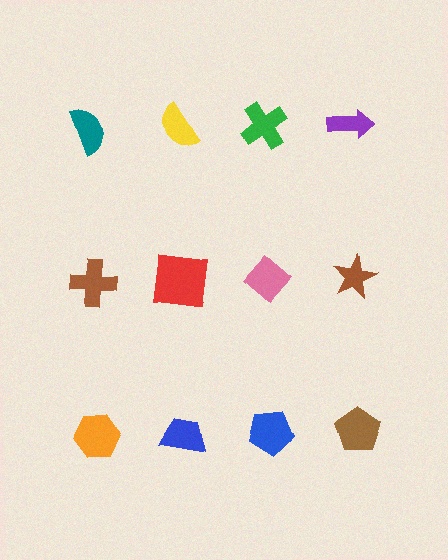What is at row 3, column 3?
A blue pentagon.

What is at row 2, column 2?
A red square.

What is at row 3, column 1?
An orange hexagon.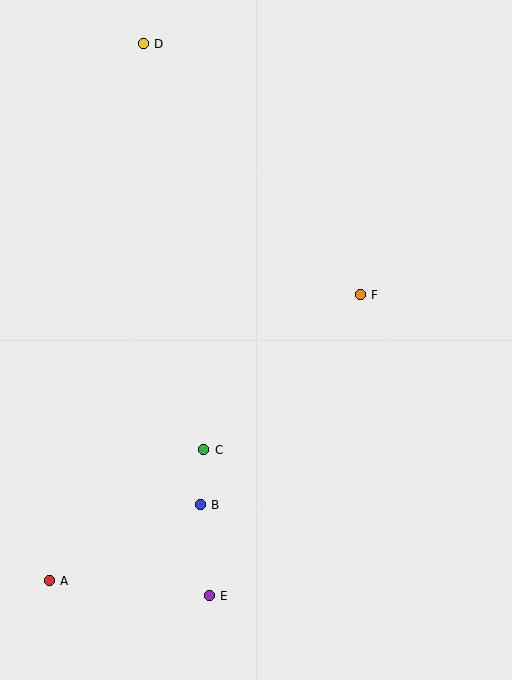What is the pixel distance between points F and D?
The distance between F and D is 331 pixels.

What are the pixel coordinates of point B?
Point B is at (200, 505).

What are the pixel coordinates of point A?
Point A is at (49, 581).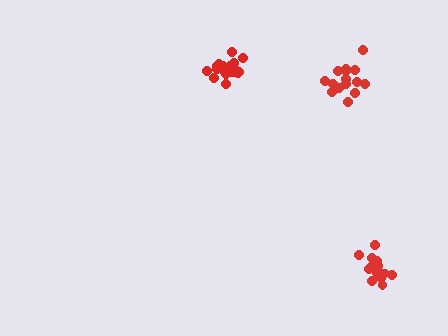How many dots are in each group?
Group 1: 20 dots, Group 2: 16 dots, Group 3: 16 dots (52 total).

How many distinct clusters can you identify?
There are 3 distinct clusters.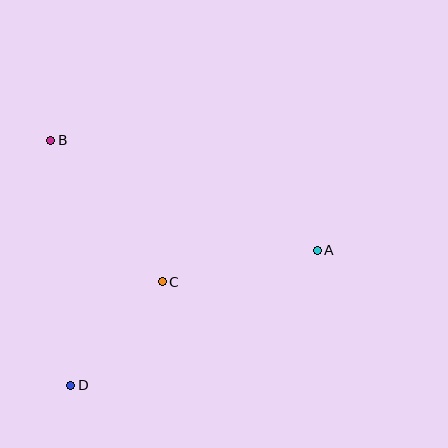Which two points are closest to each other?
Points C and D are closest to each other.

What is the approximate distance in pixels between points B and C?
The distance between B and C is approximately 180 pixels.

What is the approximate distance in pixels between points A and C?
The distance between A and C is approximately 158 pixels.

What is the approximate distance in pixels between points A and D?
The distance between A and D is approximately 281 pixels.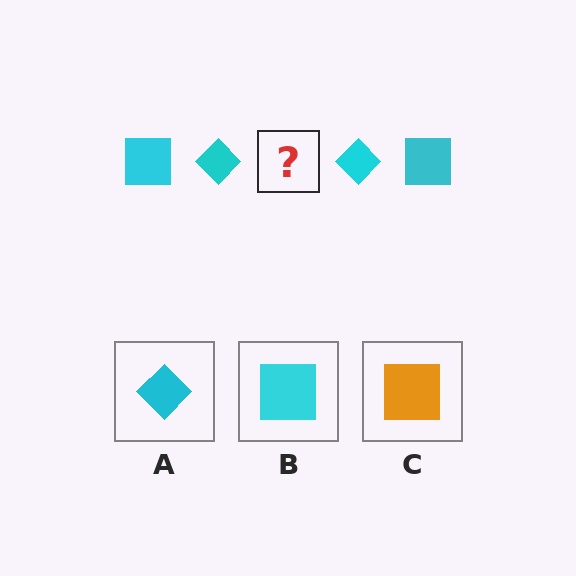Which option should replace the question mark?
Option B.